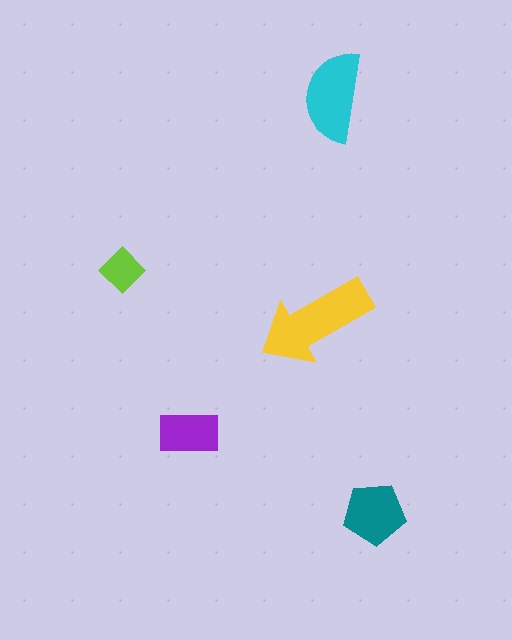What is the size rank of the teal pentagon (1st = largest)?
3rd.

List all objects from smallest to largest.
The lime diamond, the purple rectangle, the teal pentagon, the cyan semicircle, the yellow arrow.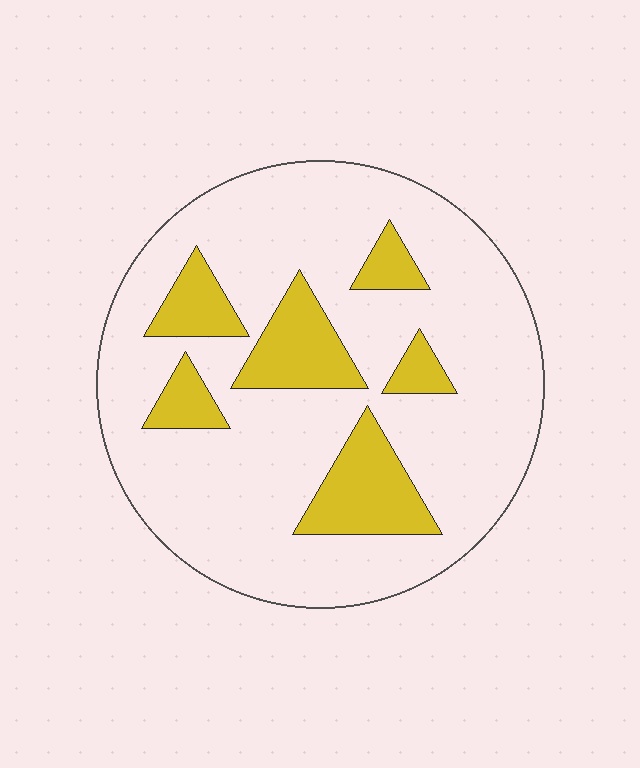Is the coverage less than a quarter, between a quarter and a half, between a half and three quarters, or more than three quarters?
Less than a quarter.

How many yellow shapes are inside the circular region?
6.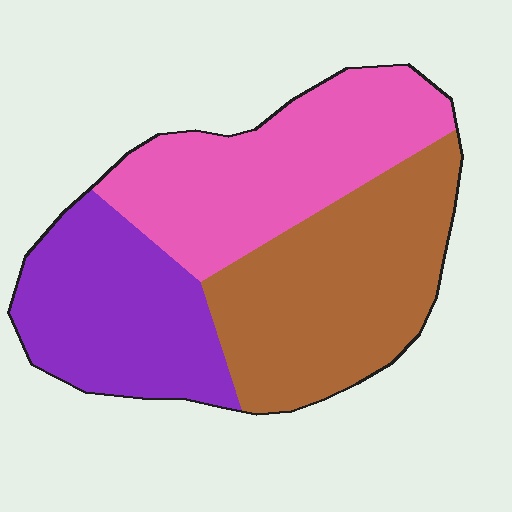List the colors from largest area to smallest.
From largest to smallest: brown, pink, purple.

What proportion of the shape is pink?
Pink takes up between a quarter and a half of the shape.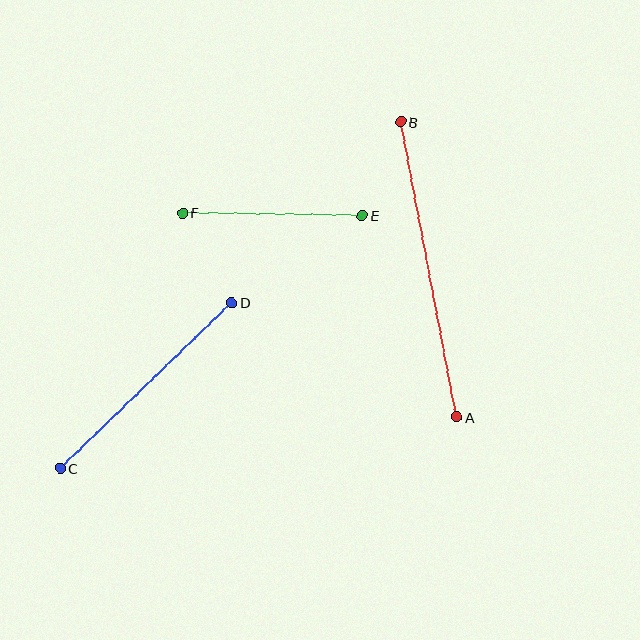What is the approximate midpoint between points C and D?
The midpoint is at approximately (146, 385) pixels.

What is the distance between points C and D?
The distance is approximately 238 pixels.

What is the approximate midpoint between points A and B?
The midpoint is at approximately (429, 269) pixels.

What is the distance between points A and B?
The distance is approximately 300 pixels.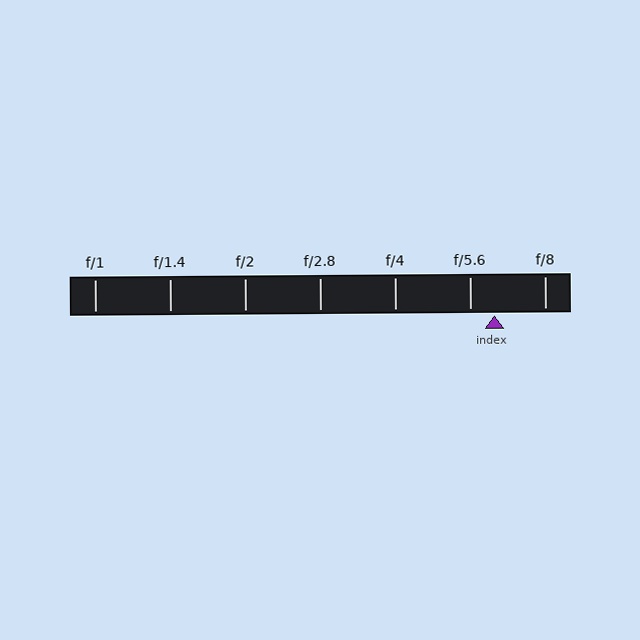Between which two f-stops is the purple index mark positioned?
The index mark is between f/5.6 and f/8.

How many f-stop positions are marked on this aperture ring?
There are 7 f-stop positions marked.